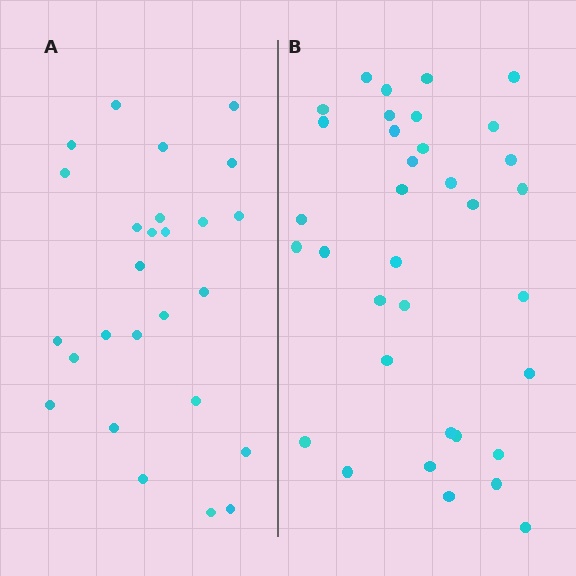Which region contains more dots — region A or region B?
Region B (the right region) has more dots.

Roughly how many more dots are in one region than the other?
Region B has roughly 8 or so more dots than region A.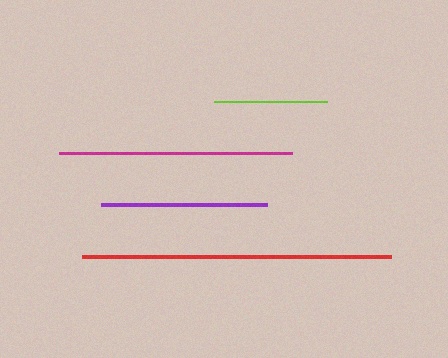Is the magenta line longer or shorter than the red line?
The red line is longer than the magenta line.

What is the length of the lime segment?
The lime segment is approximately 112 pixels long.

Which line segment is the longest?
The red line is the longest at approximately 310 pixels.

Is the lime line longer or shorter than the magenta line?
The magenta line is longer than the lime line.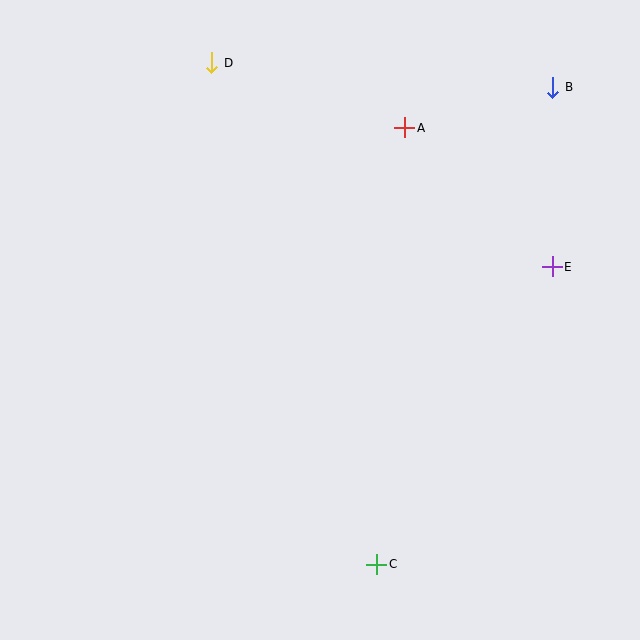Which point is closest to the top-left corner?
Point D is closest to the top-left corner.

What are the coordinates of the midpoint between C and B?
The midpoint between C and B is at (465, 326).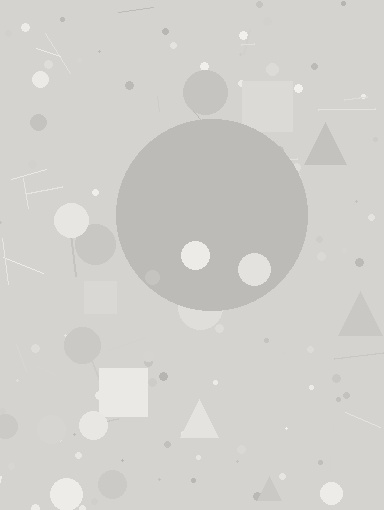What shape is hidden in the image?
A circle is hidden in the image.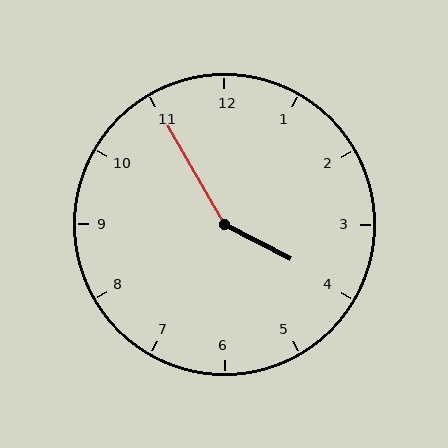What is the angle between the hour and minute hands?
Approximately 148 degrees.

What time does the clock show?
3:55.